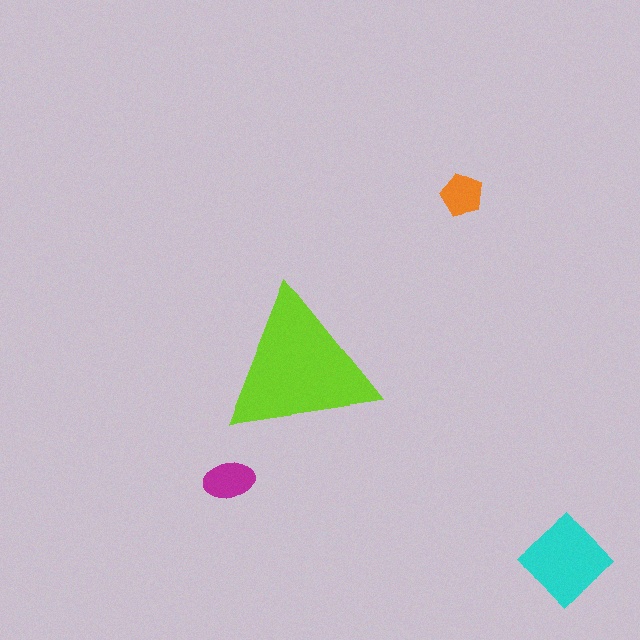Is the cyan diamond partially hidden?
No, the cyan diamond is fully visible.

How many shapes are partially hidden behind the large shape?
0 shapes are partially hidden.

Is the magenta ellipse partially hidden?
No, the magenta ellipse is fully visible.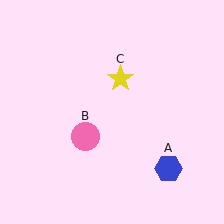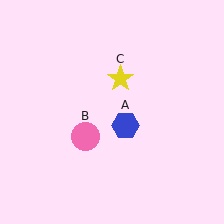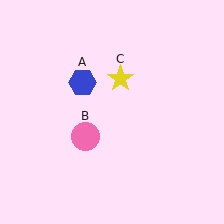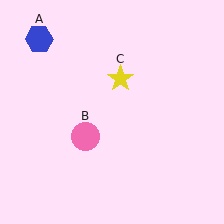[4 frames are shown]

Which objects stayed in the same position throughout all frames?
Pink circle (object B) and yellow star (object C) remained stationary.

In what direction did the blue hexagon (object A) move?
The blue hexagon (object A) moved up and to the left.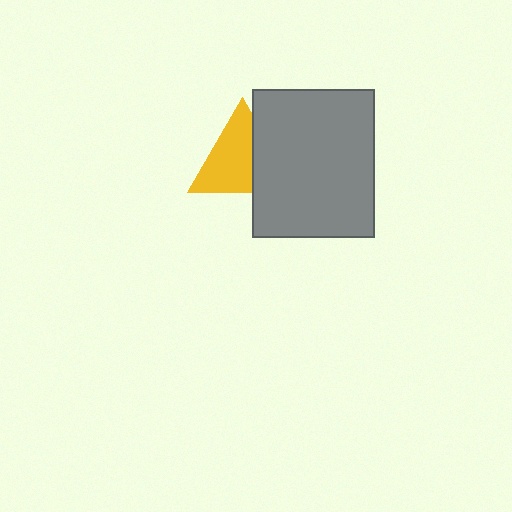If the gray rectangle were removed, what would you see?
You would see the complete yellow triangle.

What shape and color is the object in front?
The object in front is a gray rectangle.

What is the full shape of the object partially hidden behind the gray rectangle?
The partially hidden object is a yellow triangle.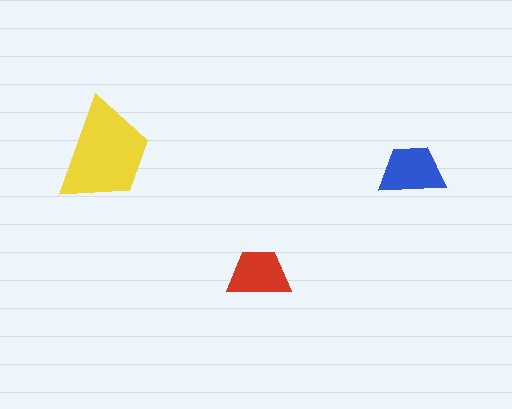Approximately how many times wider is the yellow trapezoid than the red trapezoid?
About 1.5 times wider.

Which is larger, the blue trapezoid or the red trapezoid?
The blue one.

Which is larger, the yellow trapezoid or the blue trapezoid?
The yellow one.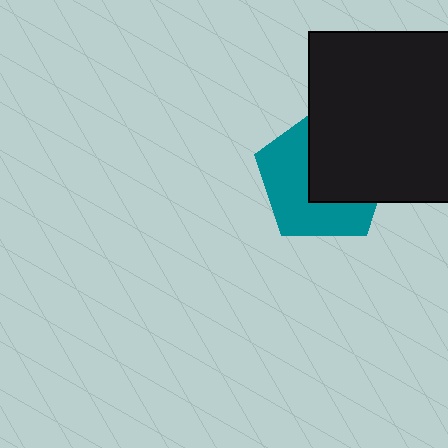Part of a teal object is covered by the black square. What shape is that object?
It is a pentagon.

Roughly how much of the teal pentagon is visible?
About half of it is visible (roughly 50%).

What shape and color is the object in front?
The object in front is a black square.